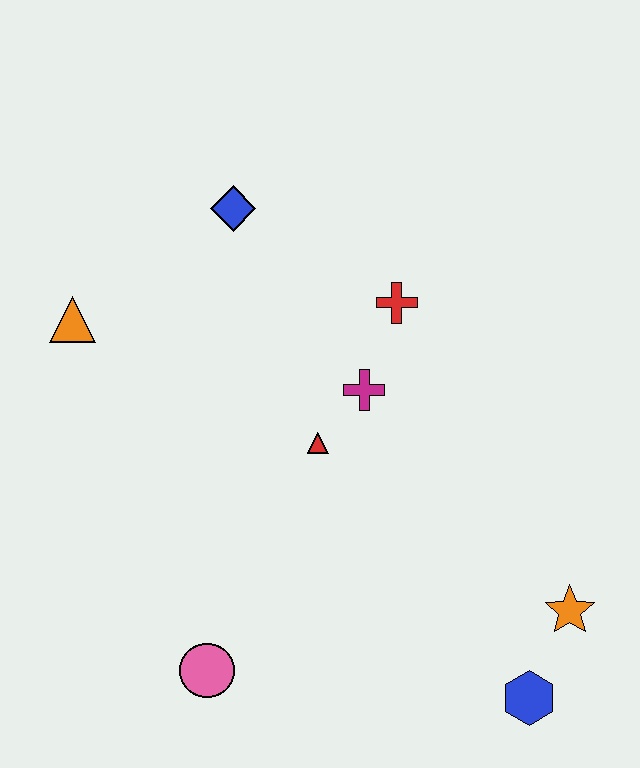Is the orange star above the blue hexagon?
Yes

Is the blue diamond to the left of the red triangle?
Yes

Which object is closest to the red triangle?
The magenta cross is closest to the red triangle.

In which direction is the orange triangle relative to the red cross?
The orange triangle is to the left of the red cross.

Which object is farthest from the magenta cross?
The blue hexagon is farthest from the magenta cross.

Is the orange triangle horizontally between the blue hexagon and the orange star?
No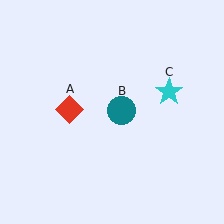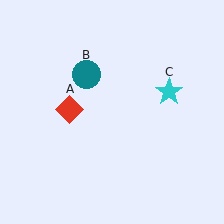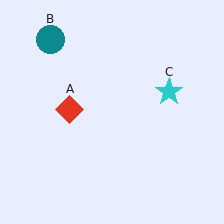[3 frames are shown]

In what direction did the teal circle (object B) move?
The teal circle (object B) moved up and to the left.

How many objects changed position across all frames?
1 object changed position: teal circle (object B).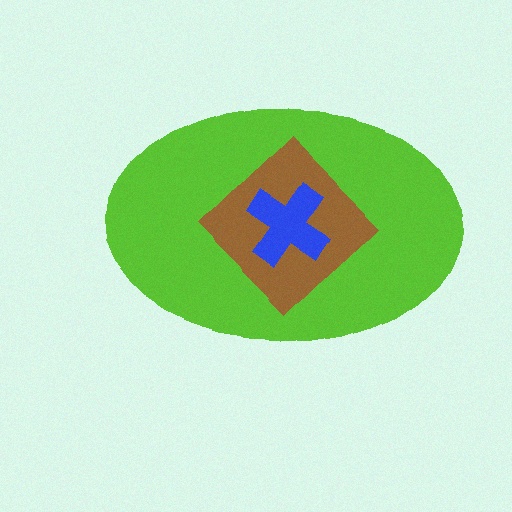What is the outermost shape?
The lime ellipse.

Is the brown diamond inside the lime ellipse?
Yes.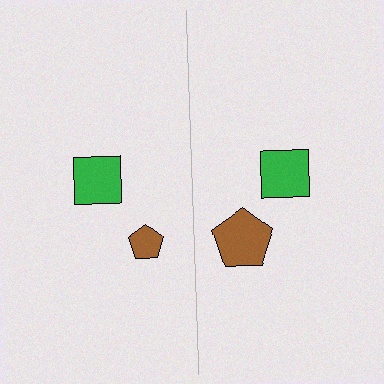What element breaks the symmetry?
The brown pentagon on the right side has a different size than its mirror counterpart.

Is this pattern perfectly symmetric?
No, the pattern is not perfectly symmetric. The brown pentagon on the right side has a different size than its mirror counterpart.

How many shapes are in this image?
There are 4 shapes in this image.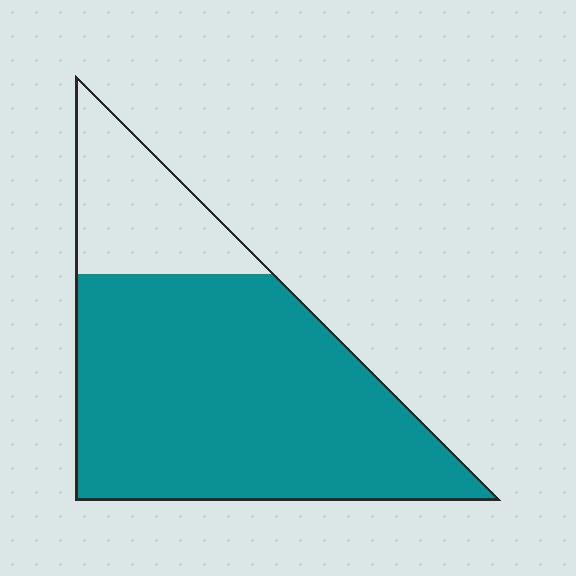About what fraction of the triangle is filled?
About four fifths (4/5).